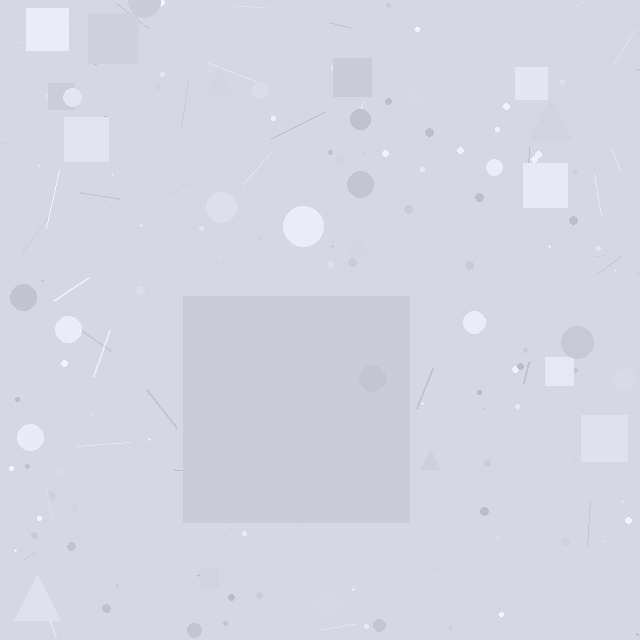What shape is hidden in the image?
A square is hidden in the image.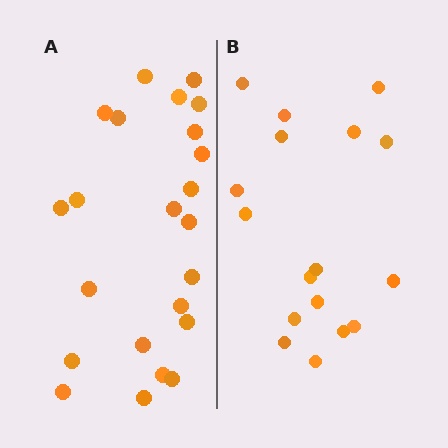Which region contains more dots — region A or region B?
Region A (the left region) has more dots.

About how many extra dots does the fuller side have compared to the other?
Region A has about 6 more dots than region B.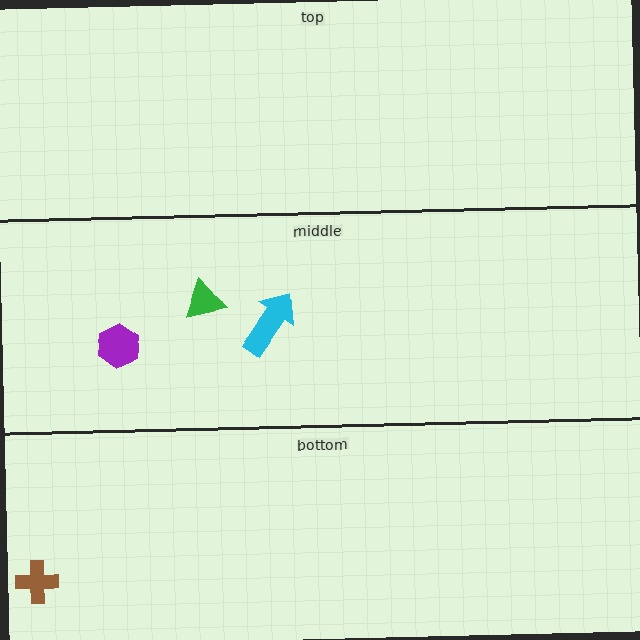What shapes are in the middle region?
The purple hexagon, the cyan arrow, the green triangle.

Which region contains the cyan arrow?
The middle region.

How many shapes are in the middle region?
3.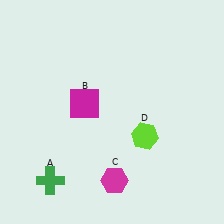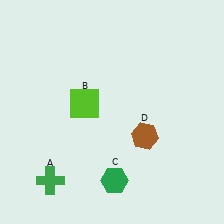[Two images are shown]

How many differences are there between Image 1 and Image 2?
There are 3 differences between the two images.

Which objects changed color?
B changed from magenta to lime. C changed from magenta to green. D changed from lime to brown.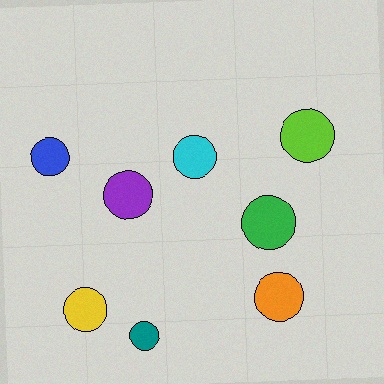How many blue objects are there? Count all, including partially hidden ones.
There is 1 blue object.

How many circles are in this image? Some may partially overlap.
There are 8 circles.